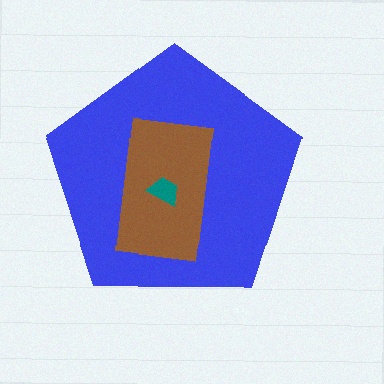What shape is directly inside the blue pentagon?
The brown rectangle.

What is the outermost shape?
The blue pentagon.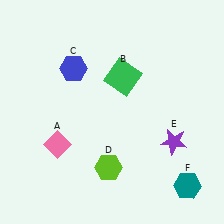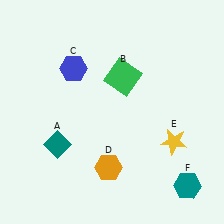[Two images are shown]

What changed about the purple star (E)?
In Image 1, E is purple. In Image 2, it changed to yellow.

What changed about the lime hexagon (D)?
In Image 1, D is lime. In Image 2, it changed to orange.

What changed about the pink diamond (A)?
In Image 1, A is pink. In Image 2, it changed to teal.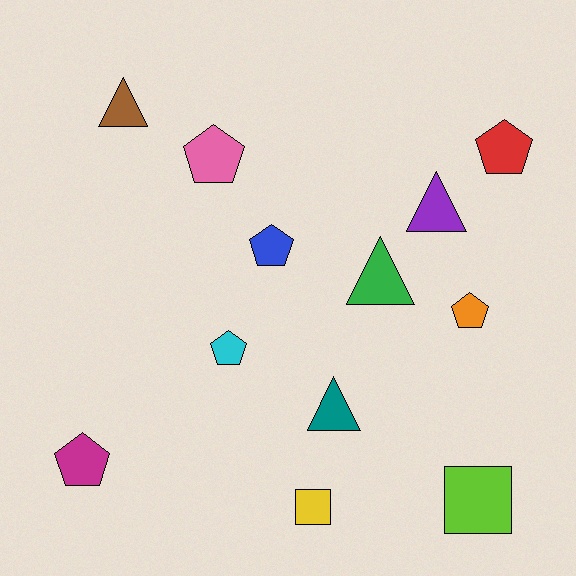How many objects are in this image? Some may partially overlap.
There are 12 objects.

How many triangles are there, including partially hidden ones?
There are 4 triangles.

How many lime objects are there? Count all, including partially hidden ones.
There is 1 lime object.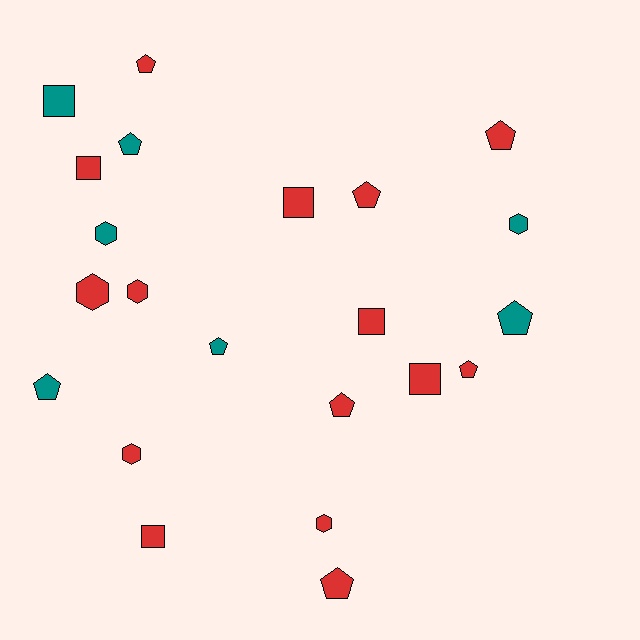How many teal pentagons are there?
There are 4 teal pentagons.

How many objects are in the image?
There are 22 objects.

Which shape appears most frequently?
Pentagon, with 10 objects.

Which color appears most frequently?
Red, with 15 objects.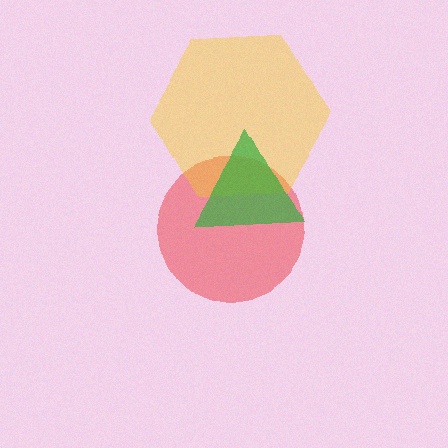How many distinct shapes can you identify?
There are 3 distinct shapes: a red circle, a yellow hexagon, a green triangle.